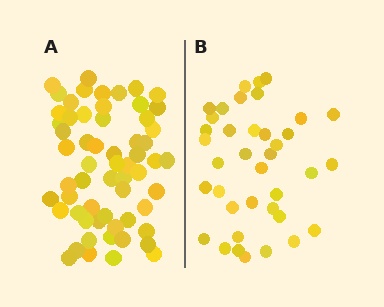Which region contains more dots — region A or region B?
Region A (the left region) has more dots.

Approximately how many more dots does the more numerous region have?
Region A has approximately 20 more dots than region B.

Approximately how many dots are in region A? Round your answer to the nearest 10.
About 60 dots.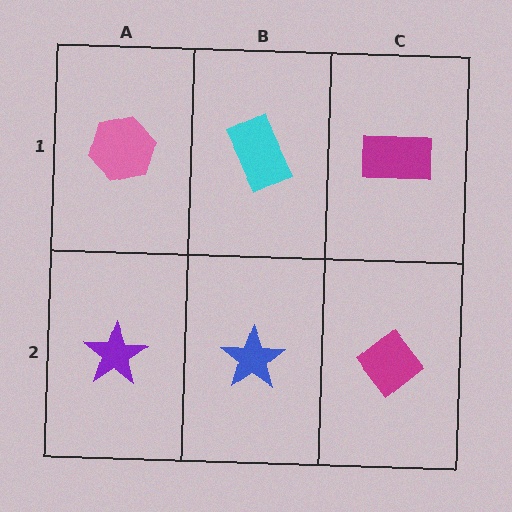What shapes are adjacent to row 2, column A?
A pink hexagon (row 1, column A), a blue star (row 2, column B).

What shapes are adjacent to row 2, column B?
A cyan rectangle (row 1, column B), a purple star (row 2, column A), a magenta diamond (row 2, column C).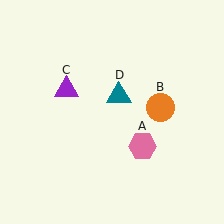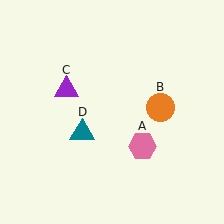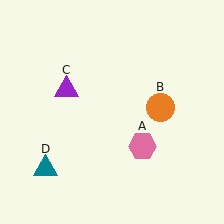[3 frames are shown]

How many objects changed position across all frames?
1 object changed position: teal triangle (object D).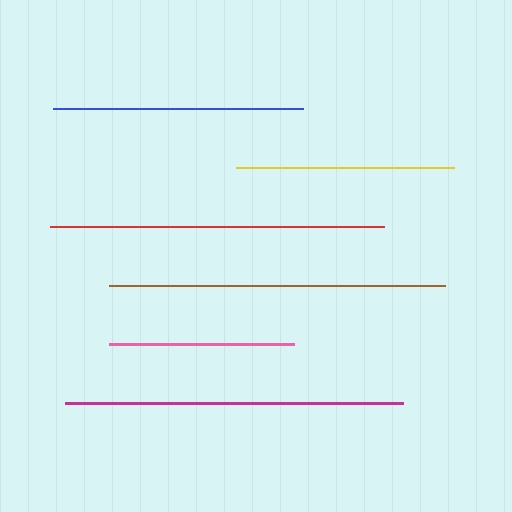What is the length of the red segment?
The red segment is approximately 333 pixels long.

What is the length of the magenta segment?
The magenta segment is approximately 338 pixels long.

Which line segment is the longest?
The magenta line is the longest at approximately 338 pixels.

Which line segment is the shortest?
The pink line is the shortest at approximately 185 pixels.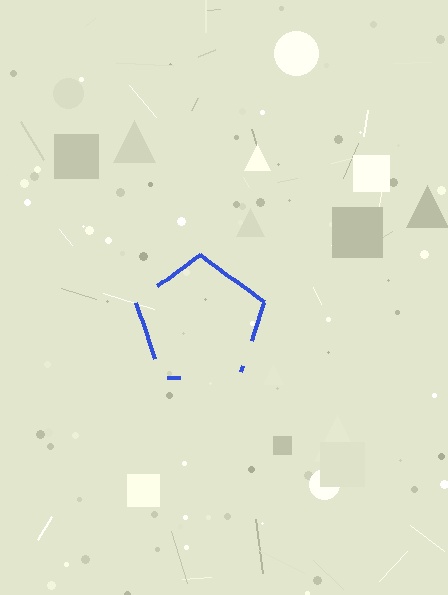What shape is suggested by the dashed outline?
The dashed outline suggests a pentagon.